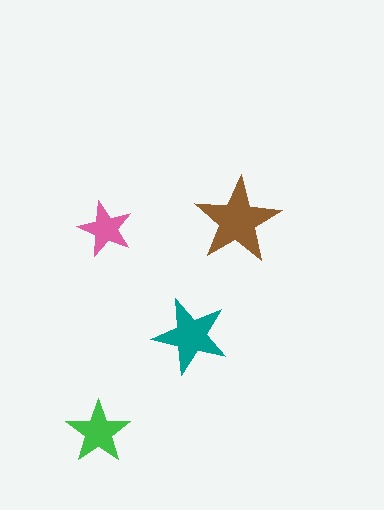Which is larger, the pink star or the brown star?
The brown one.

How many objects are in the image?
There are 4 objects in the image.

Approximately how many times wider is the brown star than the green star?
About 1.5 times wider.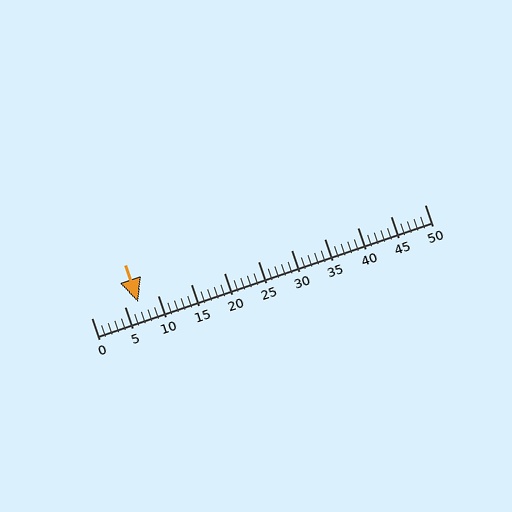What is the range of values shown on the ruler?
The ruler shows values from 0 to 50.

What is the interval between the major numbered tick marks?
The major tick marks are spaced 5 units apart.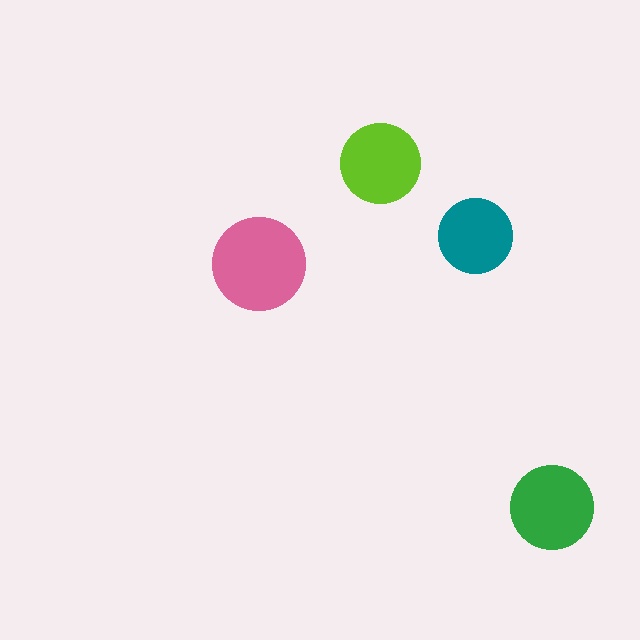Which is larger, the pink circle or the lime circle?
The pink one.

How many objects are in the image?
There are 4 objects in the image.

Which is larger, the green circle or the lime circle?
The green one.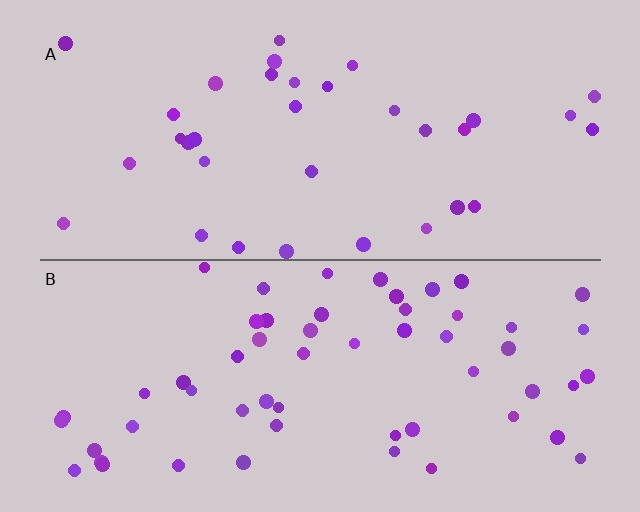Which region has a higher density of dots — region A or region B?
B (the bottom).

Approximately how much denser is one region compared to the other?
Approximately 1.7× — region B over region A.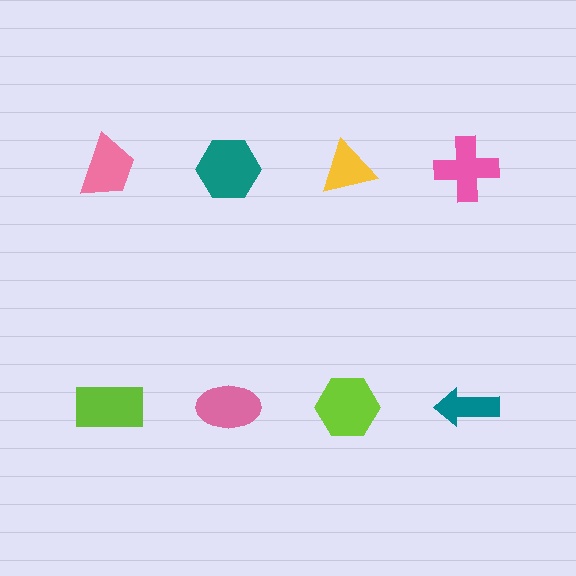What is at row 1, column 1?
A pink trapezoid.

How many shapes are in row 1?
4 shapes.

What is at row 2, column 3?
A lime hexagon.